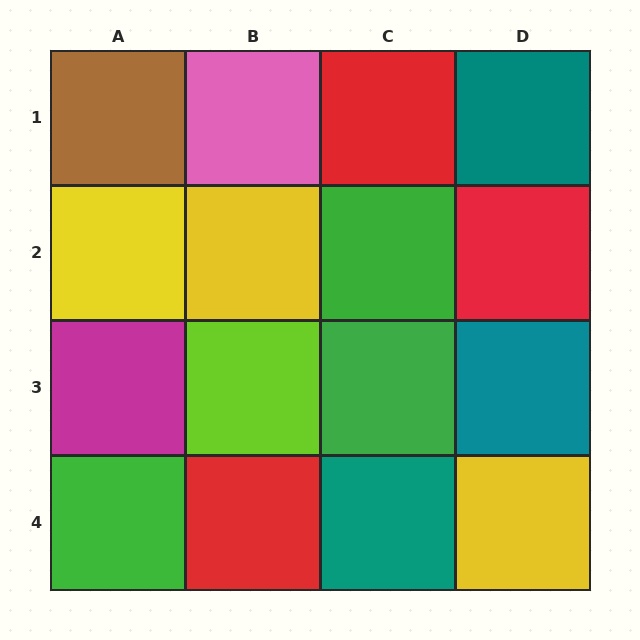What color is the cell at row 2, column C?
Green.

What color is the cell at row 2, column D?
Red.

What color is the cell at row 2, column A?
Yellow.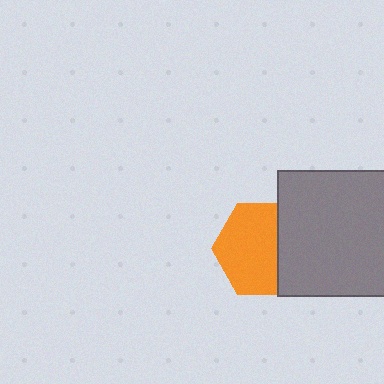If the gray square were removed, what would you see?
You would see the complete orange hexagon.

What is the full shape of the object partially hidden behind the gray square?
The partially hidden object is an orange hexagon.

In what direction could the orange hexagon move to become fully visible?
The orange hexagon could move left. That would shift it out from behind the gray square entirely.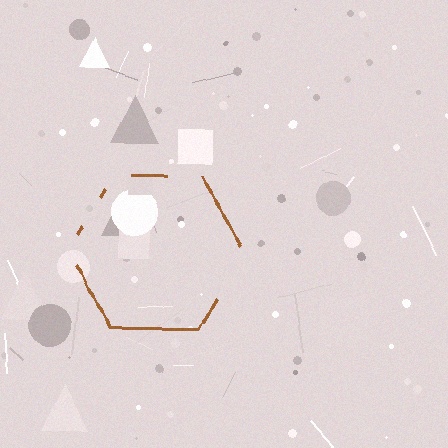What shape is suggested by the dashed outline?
The dashed outline suggests a hexagon.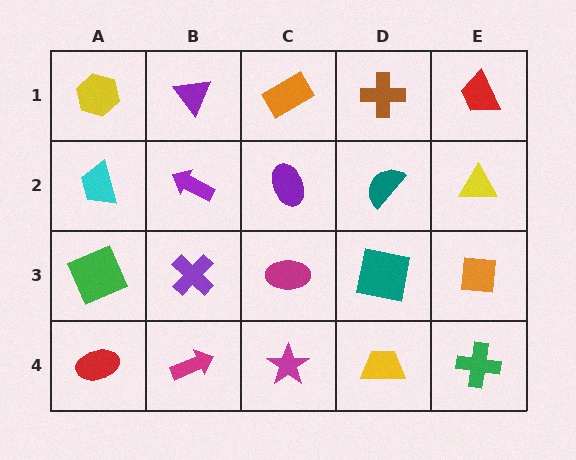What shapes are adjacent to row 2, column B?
A purple triangle (row 1, column B), a purple cross (row 3, column B), a cyan trapezoid (row 2, column A), a purple ellipse (row 2, column C).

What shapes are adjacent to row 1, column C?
A purple ellipse (row 2, column C), a purple triangle (row 1, column B), a brown cross (row 1, column D).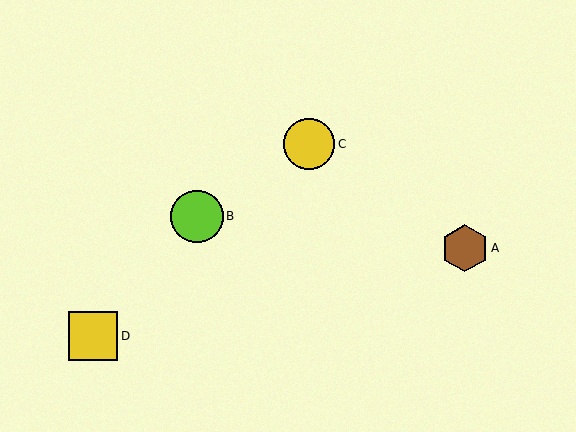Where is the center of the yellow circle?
The center of the yellow circle is at (309, 144).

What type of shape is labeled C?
Shape C is a yellow circle.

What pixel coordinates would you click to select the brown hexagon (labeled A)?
Click at (465, 248) to select the brown hexagon A.